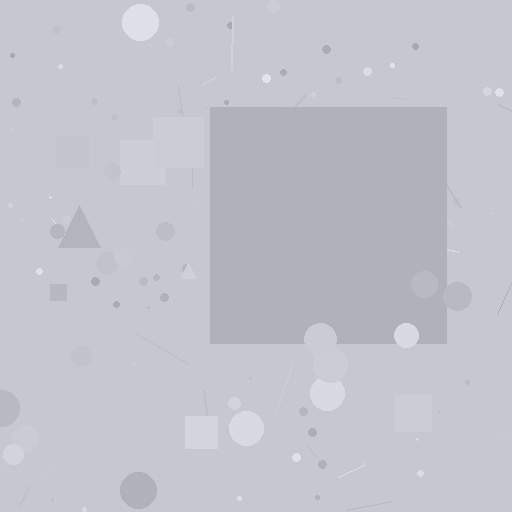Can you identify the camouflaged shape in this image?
The camouflaged shape is a square.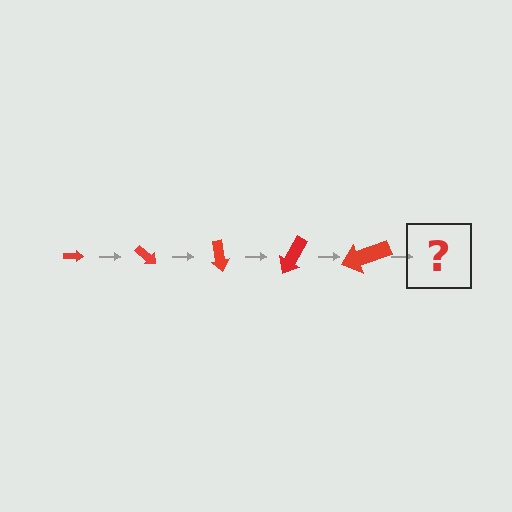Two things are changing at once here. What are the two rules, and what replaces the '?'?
The two rules are that the arrow grows larger each step and it rotates 40 degrees each step. The '?' should be an arrow, larger than the previous one and rotated 200 degrees from the start.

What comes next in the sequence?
The next element should be an arrow, larger than the previous one and rotated 200 degrees from the start.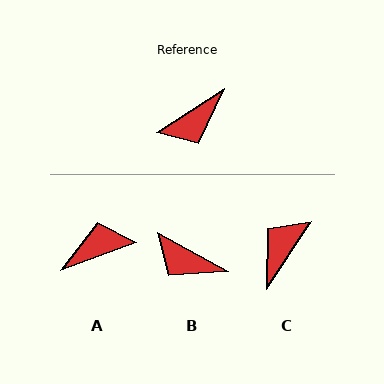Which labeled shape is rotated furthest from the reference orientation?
A, about 168 degrees away.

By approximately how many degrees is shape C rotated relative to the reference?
Approximately 156 degrees clockwise.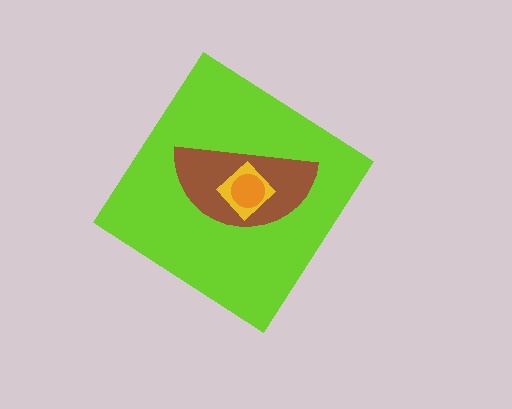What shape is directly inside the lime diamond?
The brown semicircle.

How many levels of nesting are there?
4.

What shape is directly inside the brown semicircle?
The yellow diamond.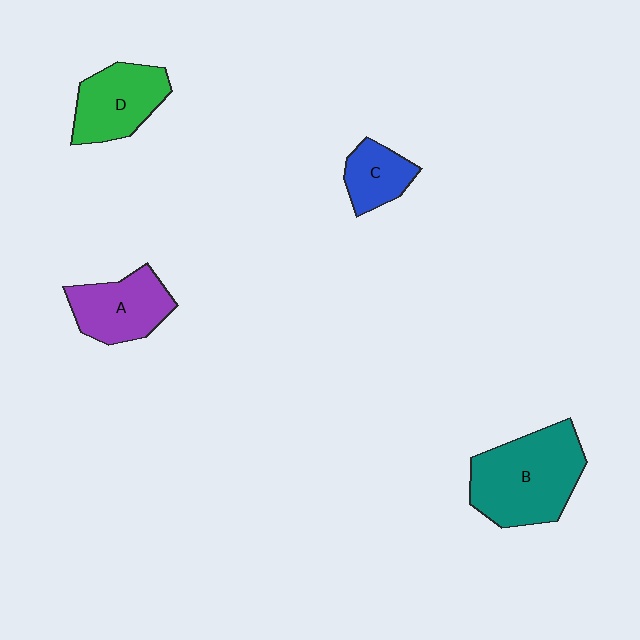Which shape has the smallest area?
Shape C (blue).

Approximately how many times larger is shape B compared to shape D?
Approximately 1.5 times.